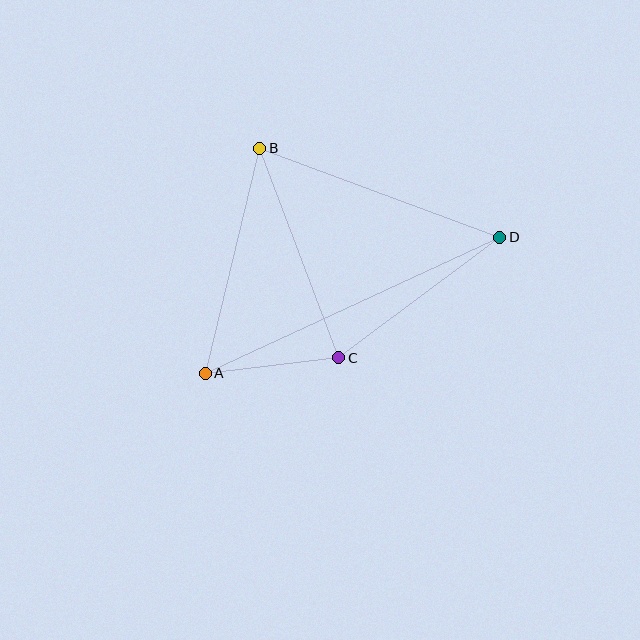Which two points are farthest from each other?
Points A and D are farthest from each other.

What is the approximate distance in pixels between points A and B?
The distance between A and B is approximately 232 pixels.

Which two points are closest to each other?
Points A and C are closest to each other.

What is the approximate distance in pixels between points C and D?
The distance between C and D is approximately 201 pixels.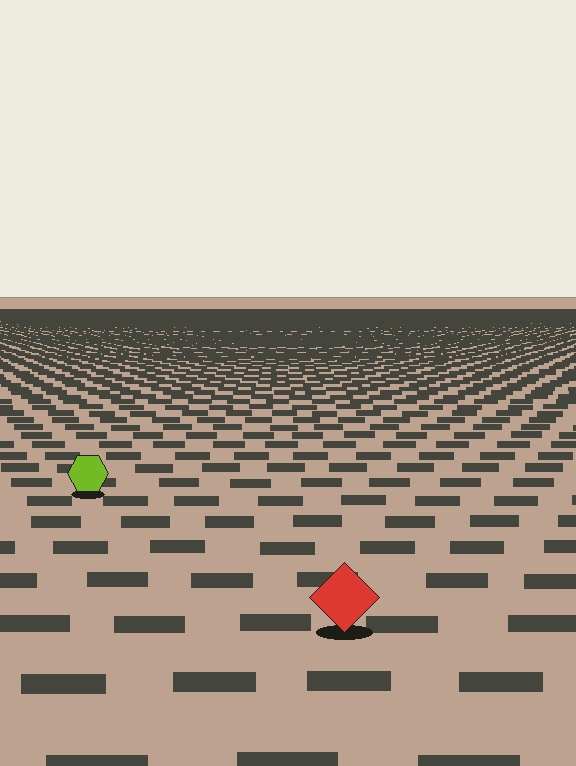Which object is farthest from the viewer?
The lime hexagon is farthest from the viewer. It appears smaller and the ground texture around it is denser.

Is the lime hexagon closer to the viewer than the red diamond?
No. The red diamond is closer — you can tell from the texture gradient: the ground texture is coarser near it.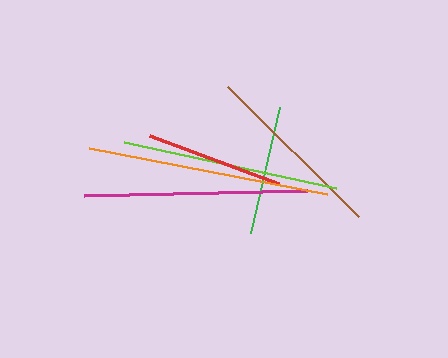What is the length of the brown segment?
The brown segment is approximately 184 pixels long.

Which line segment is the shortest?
The green line is the shortest at approximately 129 pixels.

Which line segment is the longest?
The orange line is the longest at approximately 242 pixels.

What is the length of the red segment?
The red segment is approximately 138 pixels long.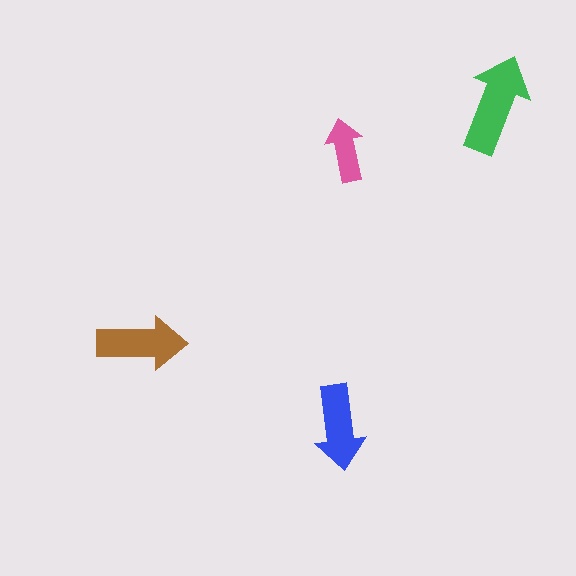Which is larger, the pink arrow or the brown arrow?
The brown one.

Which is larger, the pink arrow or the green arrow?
The green one.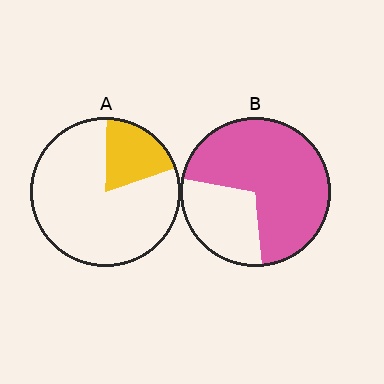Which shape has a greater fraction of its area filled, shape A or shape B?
Shape B.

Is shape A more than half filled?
No.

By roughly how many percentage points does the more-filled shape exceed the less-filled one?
By roughly 50 percentage points (B over A).